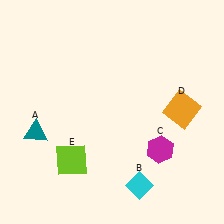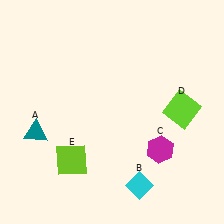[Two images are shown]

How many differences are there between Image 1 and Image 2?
There is 1 difference between the two images.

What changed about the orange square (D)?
In Image 1, D is orange. In Image 2, it changed to lime.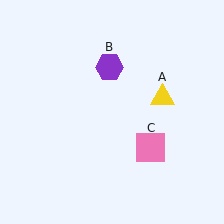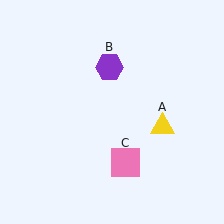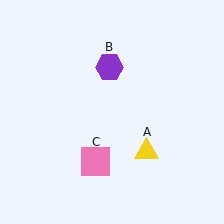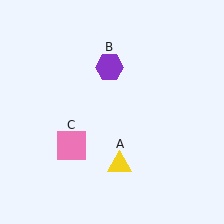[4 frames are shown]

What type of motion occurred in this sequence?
The yellow triangle (object A), pink square (object C) rotated clockwise around the center of the scene.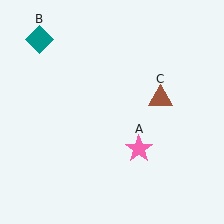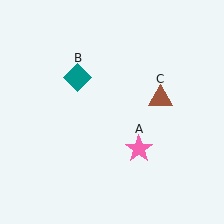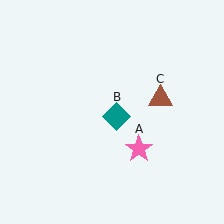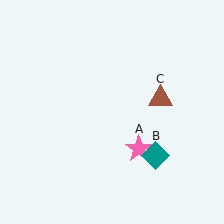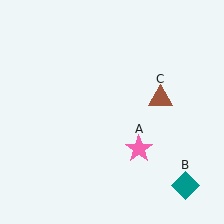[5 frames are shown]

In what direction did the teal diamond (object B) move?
The teal diamond (object B) moved down and to the right.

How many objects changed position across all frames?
1 object changed position: teal diamond (object B).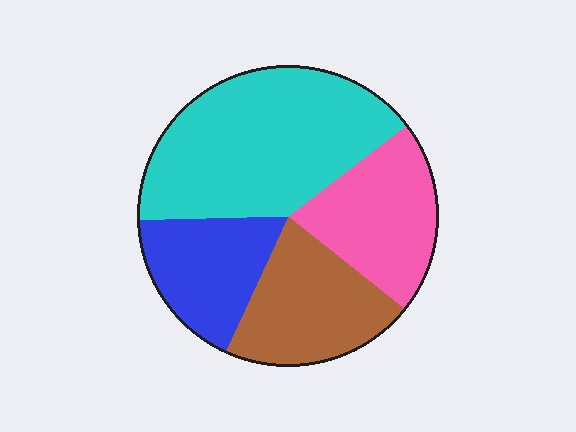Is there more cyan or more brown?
Cyan.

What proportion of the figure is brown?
Brown takes up about one fifth (1/5) of the figure.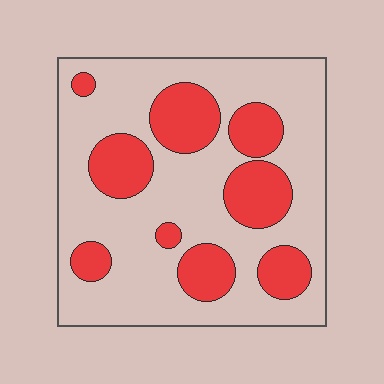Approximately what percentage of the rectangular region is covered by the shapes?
Approximately 30%.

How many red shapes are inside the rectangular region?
9.